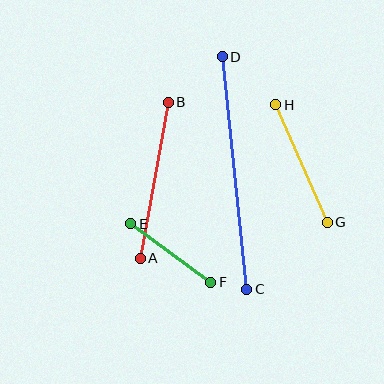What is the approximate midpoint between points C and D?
The midpoint is at approximately (234, 173) pixels.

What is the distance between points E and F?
The distance is approximately 99 pixels.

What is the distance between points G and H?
The distance is approximately 129 pixels.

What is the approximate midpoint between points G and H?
The midpoint is at approximately (301, 164) pixels.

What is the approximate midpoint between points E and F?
The midpoint is at approximately (171, 253) pixels.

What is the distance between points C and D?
The distance is approximately 234 pixels.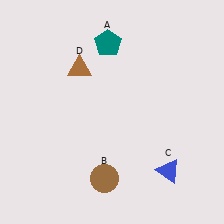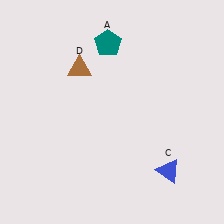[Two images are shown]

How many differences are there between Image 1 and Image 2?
There is 1 difference between the two images.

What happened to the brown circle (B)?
The brown circle (B) was removed in Image 2. It was in the bottom-left area of Image 1.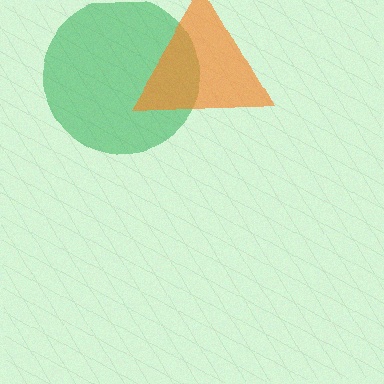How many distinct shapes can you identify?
There are 2 distinct shapes: a green circle, an orange triangle.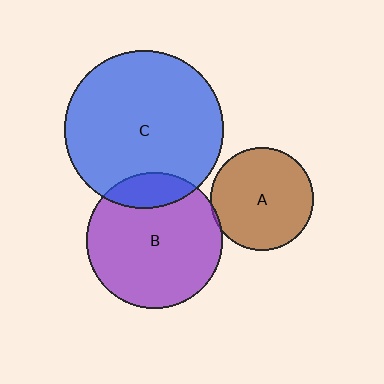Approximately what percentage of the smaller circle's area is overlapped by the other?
Approximately 15%.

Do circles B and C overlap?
Yes.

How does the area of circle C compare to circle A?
Approximately 2.4 times.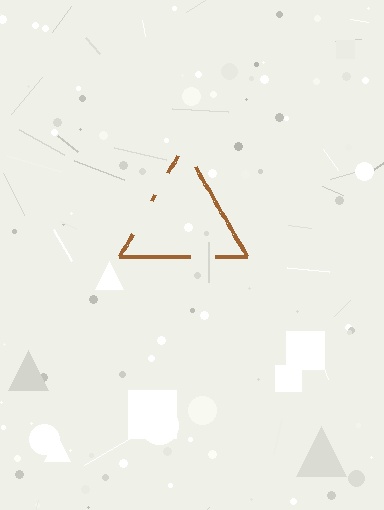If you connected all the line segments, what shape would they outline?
They would outline a triangle.